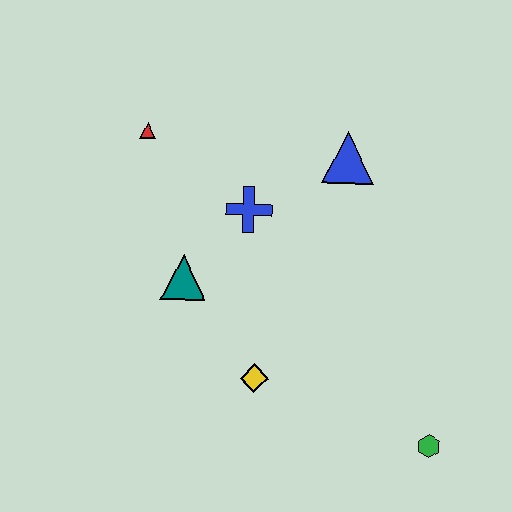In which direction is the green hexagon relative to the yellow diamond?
The green hexagon is to the right of the yellow diamond.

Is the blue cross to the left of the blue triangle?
Yes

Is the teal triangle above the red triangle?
No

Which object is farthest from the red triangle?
The green hexagon is farthest from the red triangle.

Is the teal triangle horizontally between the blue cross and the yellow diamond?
No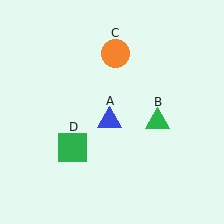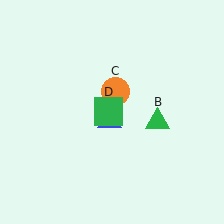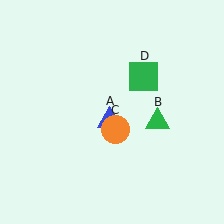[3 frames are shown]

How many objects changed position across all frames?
2 objects changed position: orange circle (object C), green square (object D).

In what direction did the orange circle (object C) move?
The orange circle (object C) moved down.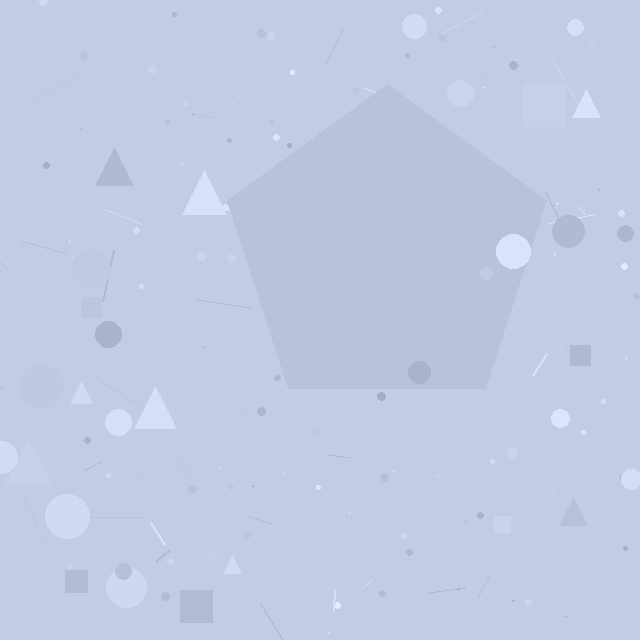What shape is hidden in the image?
A pentagon is hidden in the image.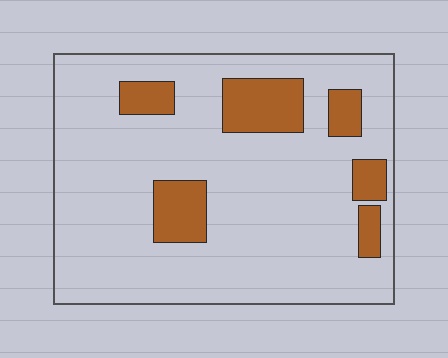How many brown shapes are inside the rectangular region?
6.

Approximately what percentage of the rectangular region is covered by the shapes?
Approximately 15%.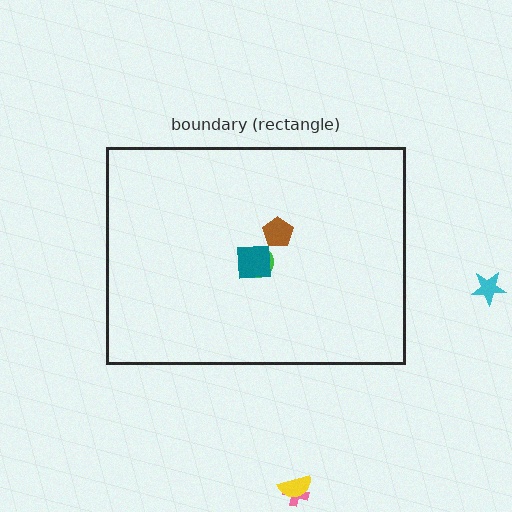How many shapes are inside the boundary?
3 inside, 3 outside.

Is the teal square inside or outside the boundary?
Inside.